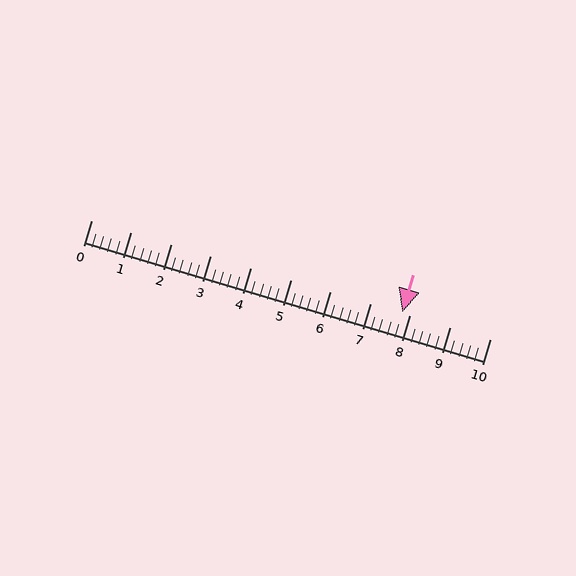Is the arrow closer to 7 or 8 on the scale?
The arrow is closer to 8.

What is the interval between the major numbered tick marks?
The major tick marks are spaced 1 units apart.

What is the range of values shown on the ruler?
The ruler shows values from 0 to 10.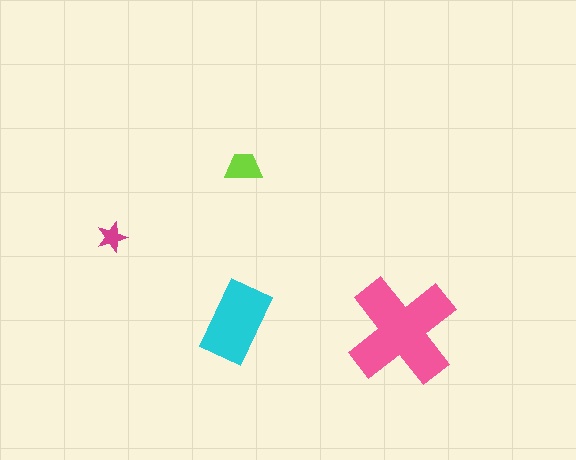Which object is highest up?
The lime trapezoid is topmost.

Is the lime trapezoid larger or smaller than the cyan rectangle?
Smaller.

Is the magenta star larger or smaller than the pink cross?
Smaller.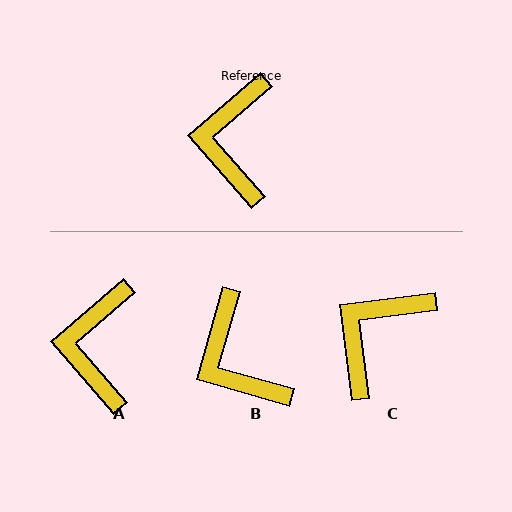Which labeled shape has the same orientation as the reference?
A.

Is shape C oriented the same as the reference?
No, it is off by about 34 degrees.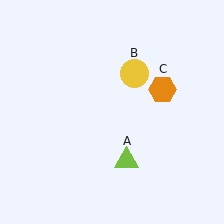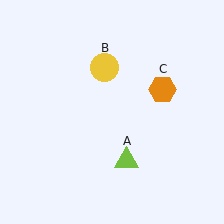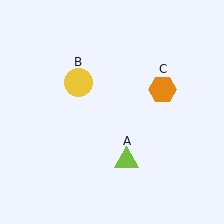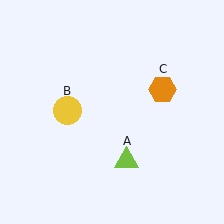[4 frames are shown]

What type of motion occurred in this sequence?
The yellow circle (object B) rotated counterclockwise around the center of the scene.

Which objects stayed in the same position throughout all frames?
Lime triangle (object A) and orange hexagon (object C) remained stationary.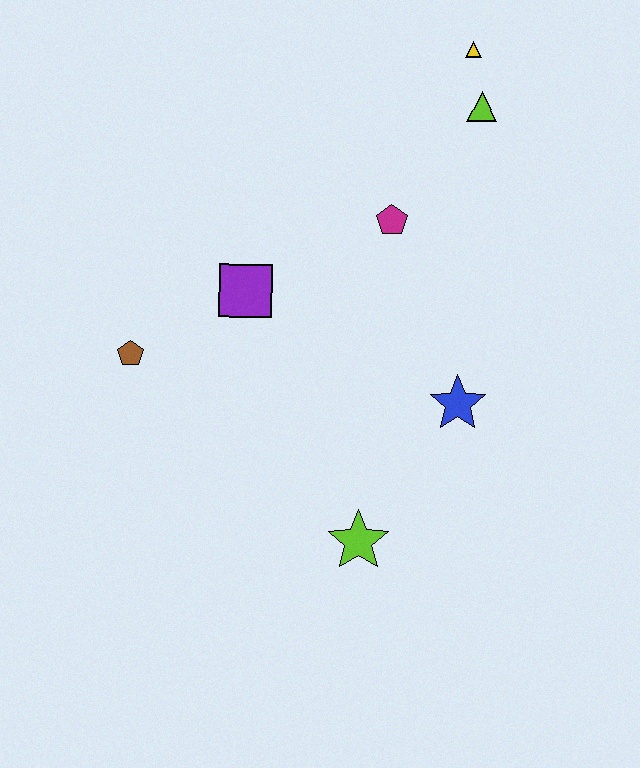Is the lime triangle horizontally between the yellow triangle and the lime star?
No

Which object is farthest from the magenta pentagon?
The lime star is farthest from the magenta pentagon.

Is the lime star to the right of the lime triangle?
No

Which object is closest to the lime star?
The blue star is closest to the lime star.